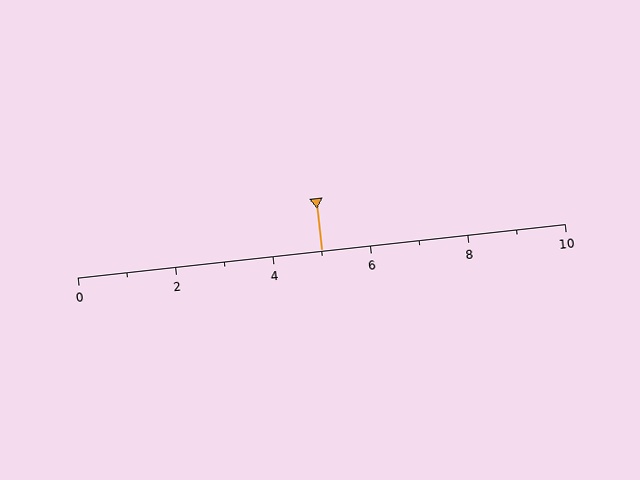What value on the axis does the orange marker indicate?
The marker indicates approximately 5.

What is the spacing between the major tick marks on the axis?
The major ticks are spaced 2 apart.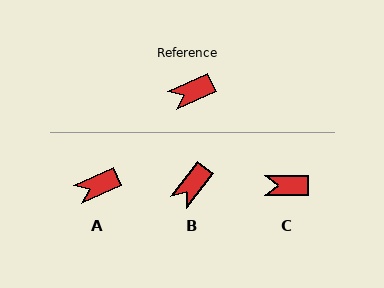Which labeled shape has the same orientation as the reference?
A.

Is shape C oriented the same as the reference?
No, it is off by about 24 degrees.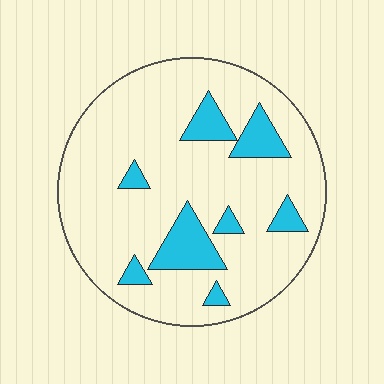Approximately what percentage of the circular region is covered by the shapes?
Approximately 15%.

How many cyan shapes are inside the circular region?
8.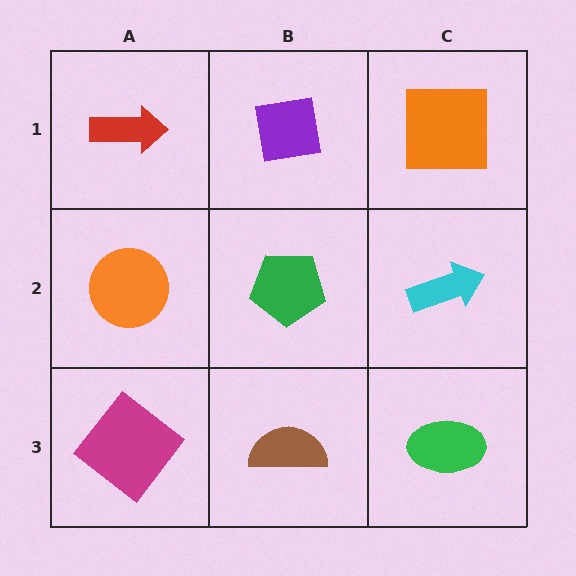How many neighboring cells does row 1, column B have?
3.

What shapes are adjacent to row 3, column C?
A cyan arrow (row 2, column C), a brown semicircle (row 3, column B).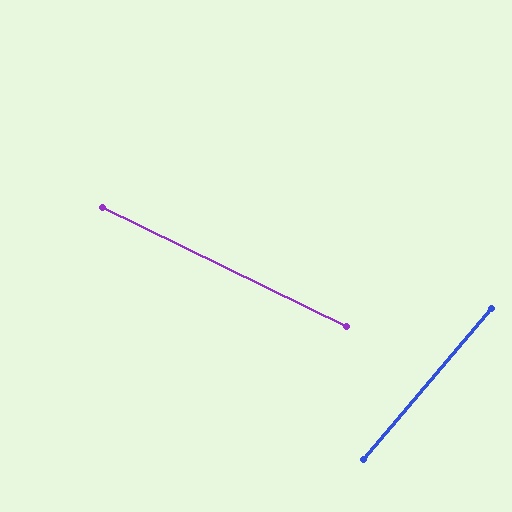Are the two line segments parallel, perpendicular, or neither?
Neither parallel nor perpendicular — they differ by about 76°.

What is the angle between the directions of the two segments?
Approximately 76 degrees.